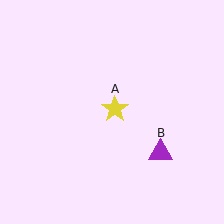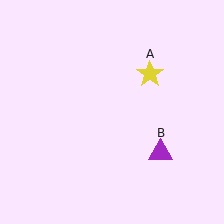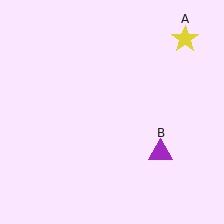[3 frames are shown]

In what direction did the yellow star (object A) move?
The yellow star (object A) moved up and to the right.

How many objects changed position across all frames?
1 object changed position: yellow star (object A).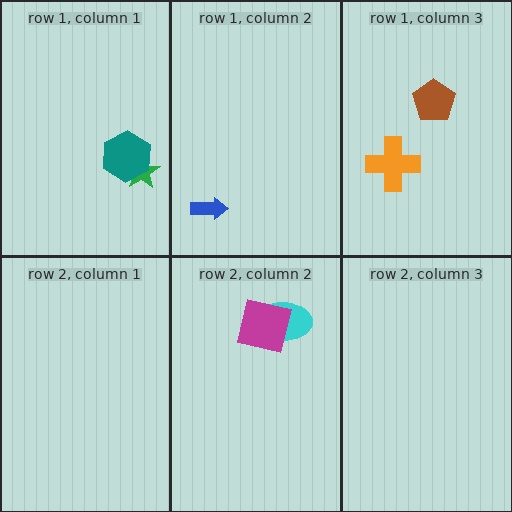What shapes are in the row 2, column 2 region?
The cyan ellipse, the magenta square.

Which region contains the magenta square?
The row 2, column 2 region.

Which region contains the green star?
The row 1, column 1 region.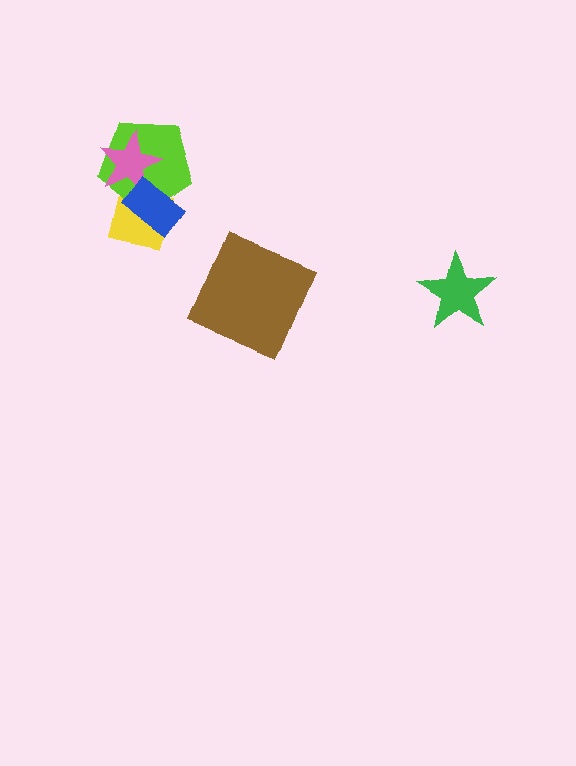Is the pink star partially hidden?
Yes, it is partially covered by another shape.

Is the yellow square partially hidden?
Yes, it is partially covered by another shape.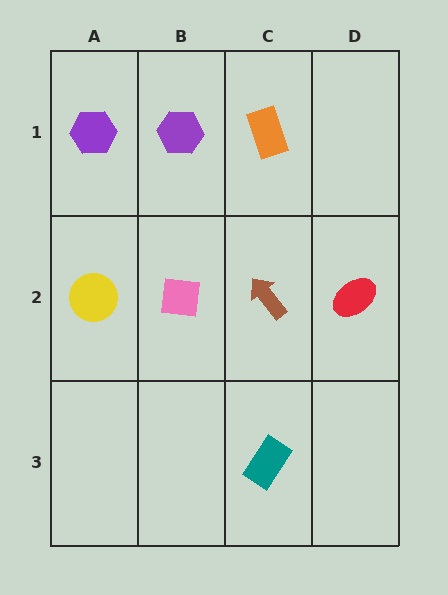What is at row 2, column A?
A yellow circle.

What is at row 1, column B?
A purple hexagon.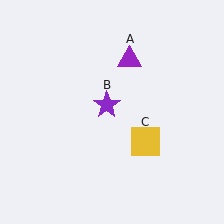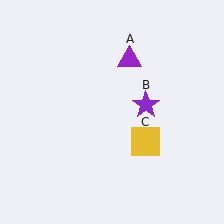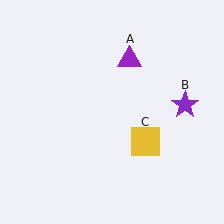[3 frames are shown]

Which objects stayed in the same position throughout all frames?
Purple triangle (object A) and yellow square (object C) remained stationary.